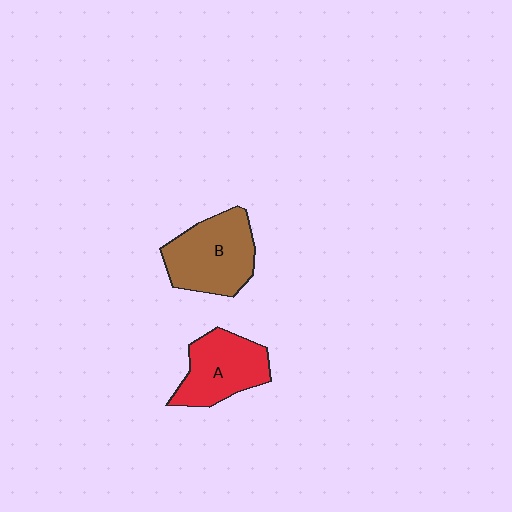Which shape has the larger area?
Shape B (brown).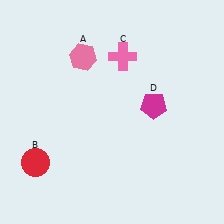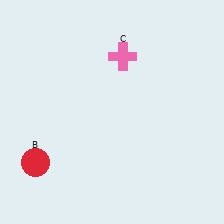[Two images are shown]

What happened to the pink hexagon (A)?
The pink hexagon (A) was removed in Image 2. It was in the top-left area of Image 1.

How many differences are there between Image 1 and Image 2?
There are 2 differences between the two images.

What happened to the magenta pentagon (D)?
The magenta pentagon (D) was removed in Image 2. It was in the top-right area of Image 1.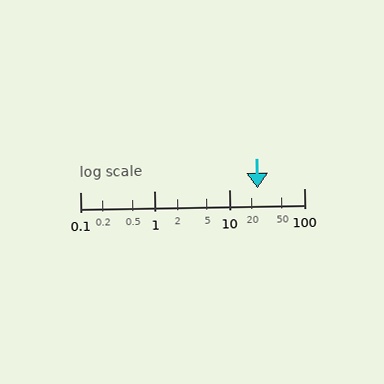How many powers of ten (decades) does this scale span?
The scale spans 3 decades, from 0.1 to 100.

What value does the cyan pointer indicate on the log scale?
The pointer indicates approximately 24.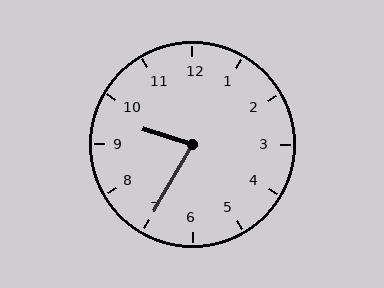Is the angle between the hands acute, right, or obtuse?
It is acute.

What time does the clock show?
9:35.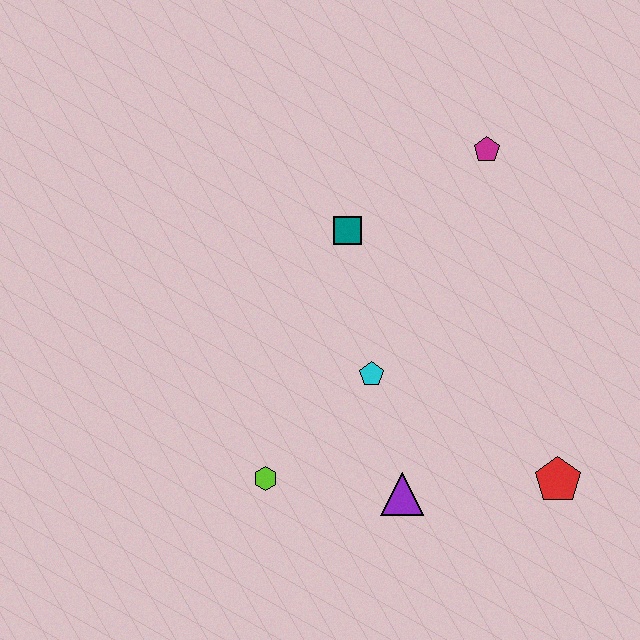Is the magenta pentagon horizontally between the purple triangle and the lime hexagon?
No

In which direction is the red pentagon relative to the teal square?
The red pentagon is below the teal square.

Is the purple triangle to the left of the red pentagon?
Yes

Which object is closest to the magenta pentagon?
The teal square is closest to the magenta pentagon.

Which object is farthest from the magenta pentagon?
The lime hexagon is farthest from the magenta pentagon.